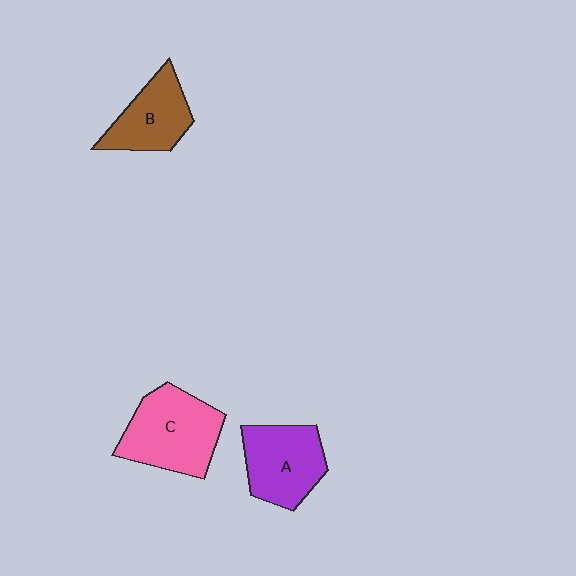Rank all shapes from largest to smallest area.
From largest to smallest: C (pink), A (purple), B (brown).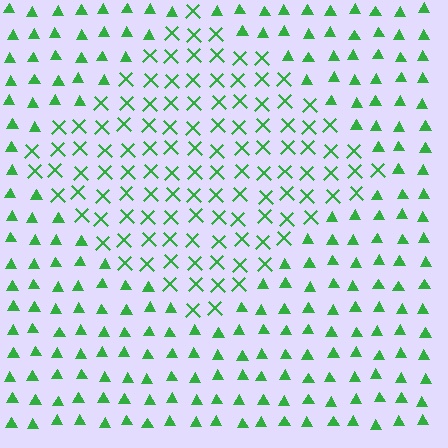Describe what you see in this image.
The image is filled with small green elements arranged in a uniform grid. A diamond-shaped region contains X marks, while the surrounding area contains triangles. The boundary is defined purely by the change in element shape.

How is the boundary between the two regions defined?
The boundary is defined by a change in element shape: X marks inside vs. triangles outside. All elements share the same color and spacing.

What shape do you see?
I see a diamond.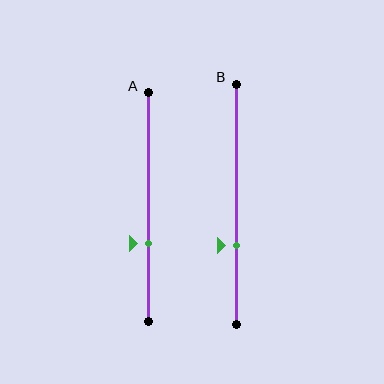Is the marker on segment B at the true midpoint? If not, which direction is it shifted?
No, the marker on segment B is shifted downward by about 17% of the segment length.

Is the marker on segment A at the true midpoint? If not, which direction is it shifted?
No, the marker on segment A is shifted downward by about 16% of the segment length.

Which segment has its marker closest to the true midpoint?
Segment A has its marker closest to the true midpoint.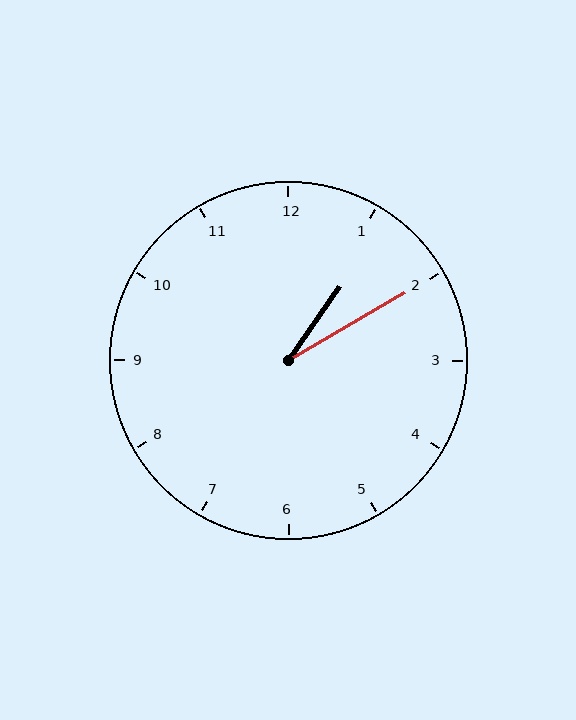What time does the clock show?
1:10.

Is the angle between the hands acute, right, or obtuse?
It is acute.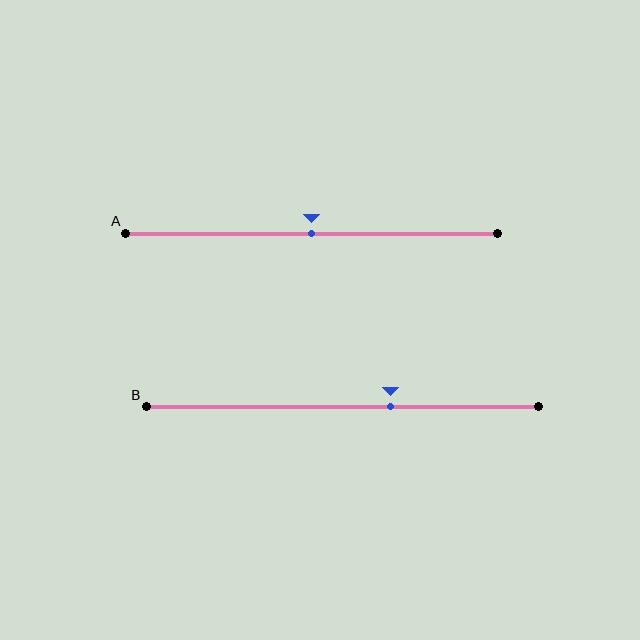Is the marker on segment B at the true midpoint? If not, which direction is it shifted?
No, the marker on segment B is shifted to the right by about 12% of the segment length.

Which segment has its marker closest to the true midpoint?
Segment A has its marker closest to the true midpoint.